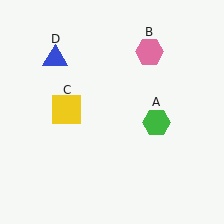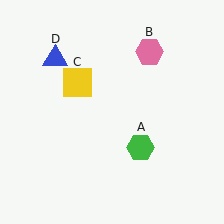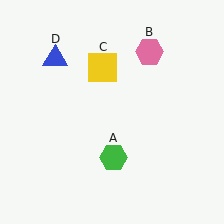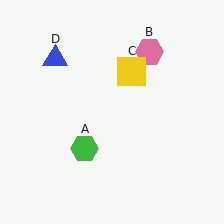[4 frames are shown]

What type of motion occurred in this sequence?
The green hexagon (object A), yellow square (object C) rotated clockwise around the center of the scene.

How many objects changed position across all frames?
2 objects changed position: green hexagon (object A), yellow square (object C).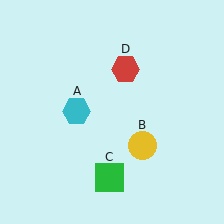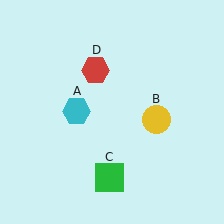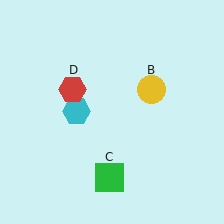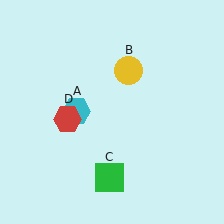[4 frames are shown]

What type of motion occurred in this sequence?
The yellow circle (object B), red hexagon (object D) rotated counterclockwise around the center of the scene.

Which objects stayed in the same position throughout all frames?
Cyan hexagon (object A) and green square (object C) remained stationary.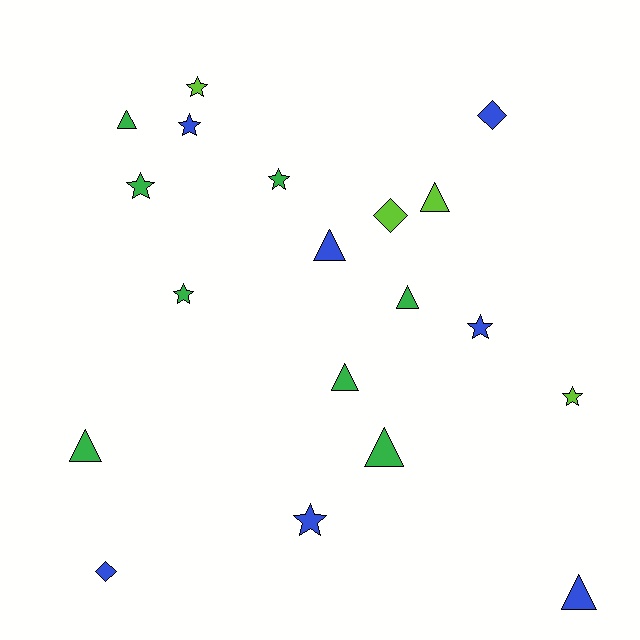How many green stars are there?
There are 3 green stars.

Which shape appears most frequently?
Star, with 8 objects.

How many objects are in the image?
There are 19 objects.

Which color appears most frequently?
Green, with 8 objects.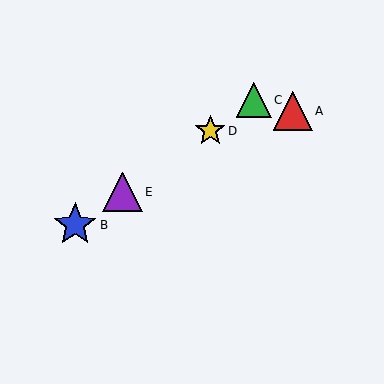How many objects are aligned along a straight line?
4 objects (B, C, D, E) are aligned along a straight line.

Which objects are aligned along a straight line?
Objects B, C, D, E are aligned along a straight line.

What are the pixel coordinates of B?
Object B is at (75, 225).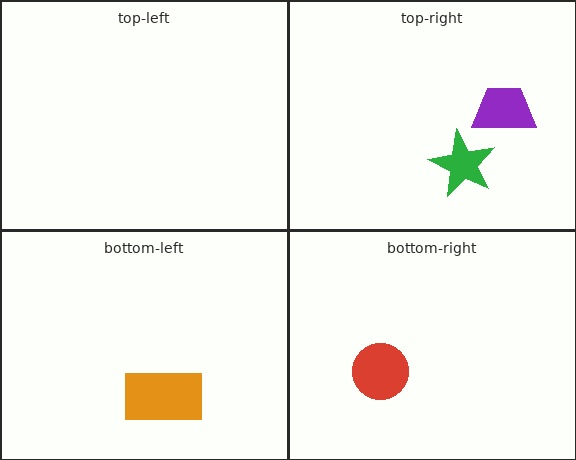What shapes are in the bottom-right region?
The red circle.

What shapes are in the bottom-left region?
The orange rectangle.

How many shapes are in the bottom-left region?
1.